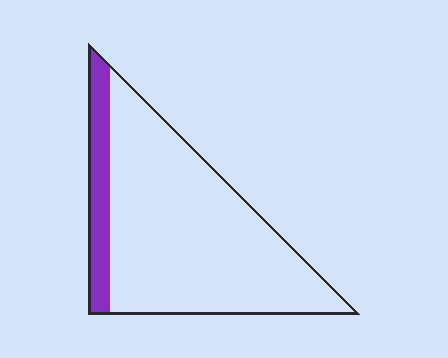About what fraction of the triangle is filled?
About one sixth (1/6).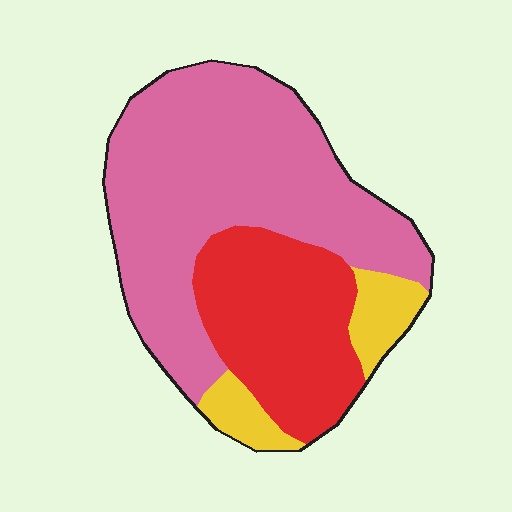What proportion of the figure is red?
Red covers roughly 30% of the figure.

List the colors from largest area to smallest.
From largest to smallest: pink, red, yellow.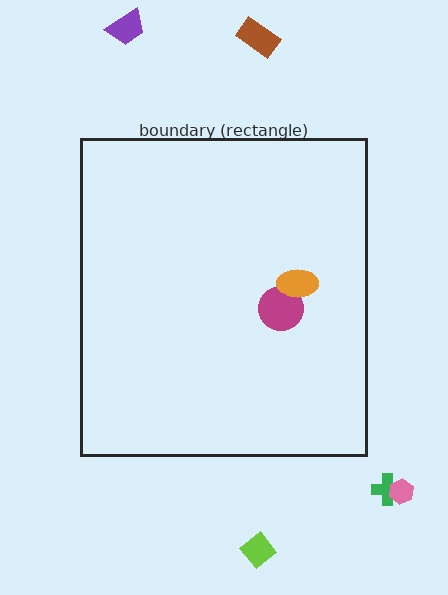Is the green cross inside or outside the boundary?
Outside.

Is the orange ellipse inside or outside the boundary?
Inside.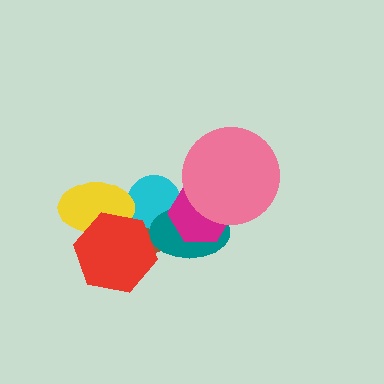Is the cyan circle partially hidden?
Yes, it is partially covered by another shape.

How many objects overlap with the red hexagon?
2 objects overlap with the red hexagon.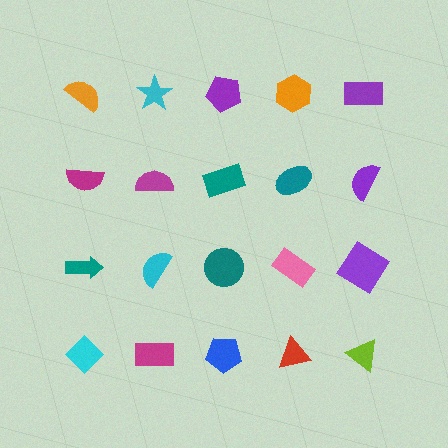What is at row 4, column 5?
A lime triangle.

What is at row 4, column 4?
A red triangle.